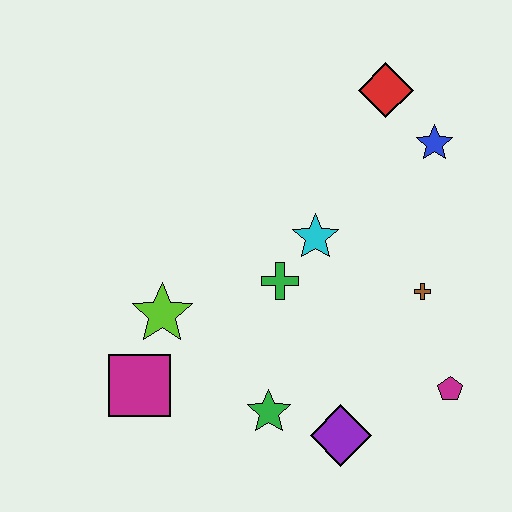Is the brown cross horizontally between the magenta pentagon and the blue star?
No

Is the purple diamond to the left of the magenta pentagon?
Yes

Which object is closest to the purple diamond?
The green star is closest to the purple diamond.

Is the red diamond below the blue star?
No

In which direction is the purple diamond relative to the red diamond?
The purple diamond is below the red diamond.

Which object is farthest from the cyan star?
The magenta square is farthest from the cyan star.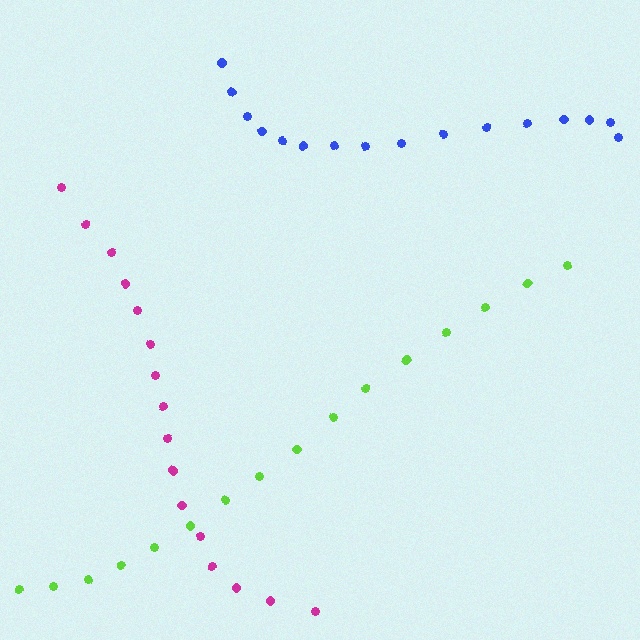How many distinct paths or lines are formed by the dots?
There are 3 distinct paths.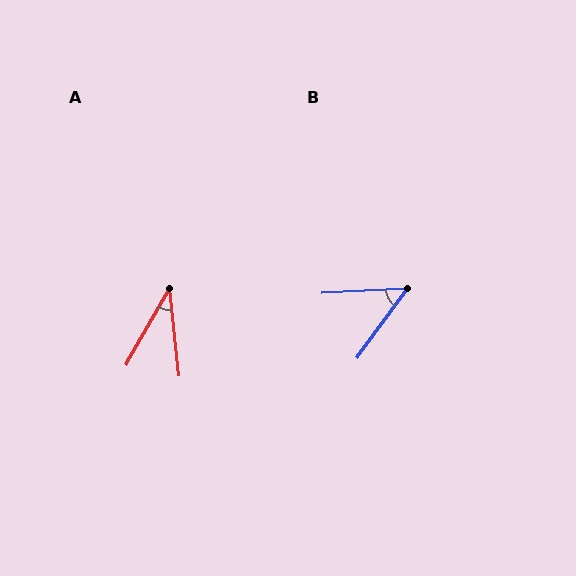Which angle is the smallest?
A, at approximately 36 degrees.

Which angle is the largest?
B, at approximately 51 degrees.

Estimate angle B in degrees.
Approximately 51 degrees.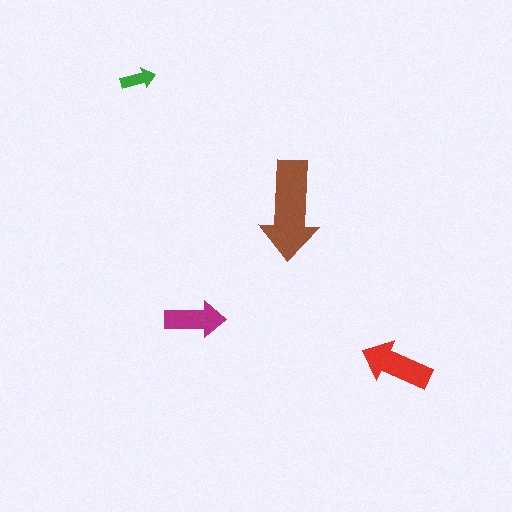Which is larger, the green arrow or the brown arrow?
The brown one.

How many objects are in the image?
There are 4 objects in the image.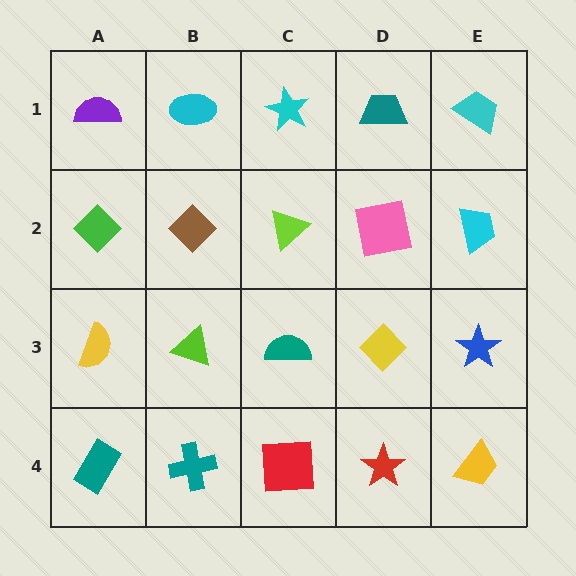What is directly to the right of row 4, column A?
A teal cross.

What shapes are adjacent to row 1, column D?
A pink square (row 2, column D), a cyan star (row 1, column C), a cyan trapezoid (row 1, column E).